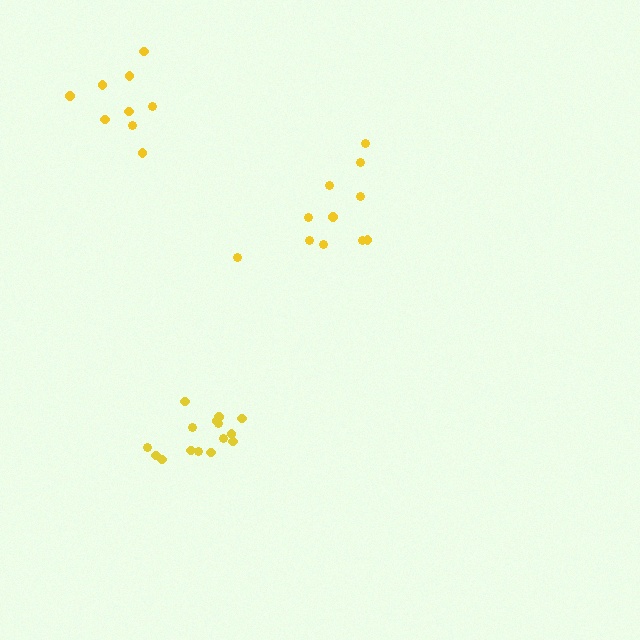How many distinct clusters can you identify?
There are 3 distinct clusters.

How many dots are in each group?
Group 1: 11 dots, Group 2: 9 dots, Group 3: 15 dots (35 total).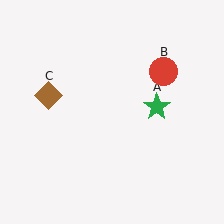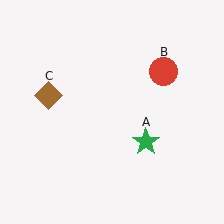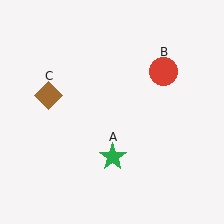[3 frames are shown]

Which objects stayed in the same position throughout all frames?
Red circle (object B) and brown diamond (object C) remained stationary.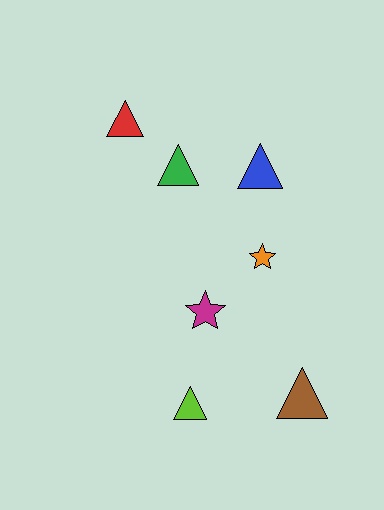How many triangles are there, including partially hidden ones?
There are 5 triangles.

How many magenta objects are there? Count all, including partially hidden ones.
There is 1 magenta object.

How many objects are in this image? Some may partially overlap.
There are 7 objects.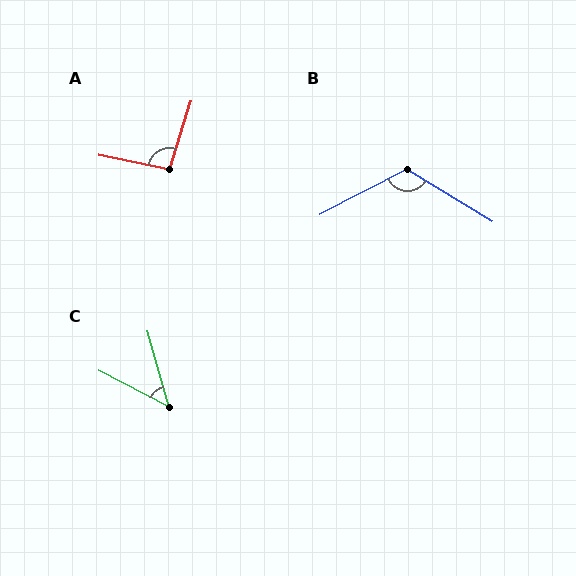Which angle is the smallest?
C, at approximately 47 degrees.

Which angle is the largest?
B, at approximately 121 degrees.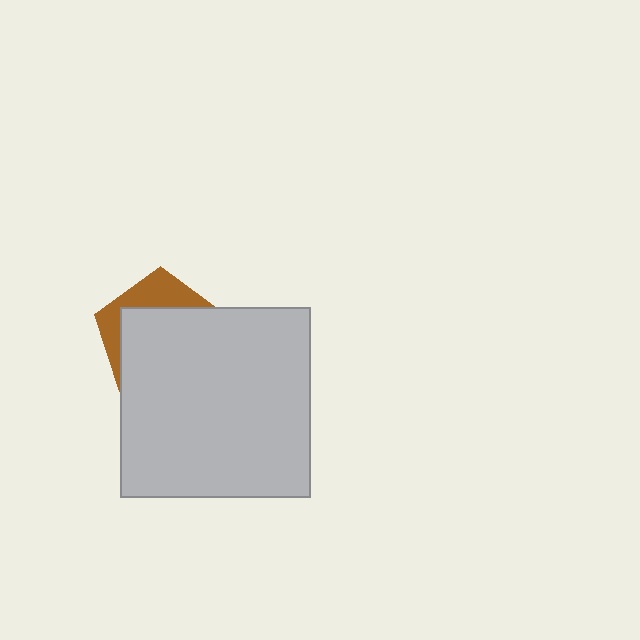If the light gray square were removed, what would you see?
You would see the complete brown pentagon.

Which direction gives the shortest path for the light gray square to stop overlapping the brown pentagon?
Moving down gives the shortest separation.